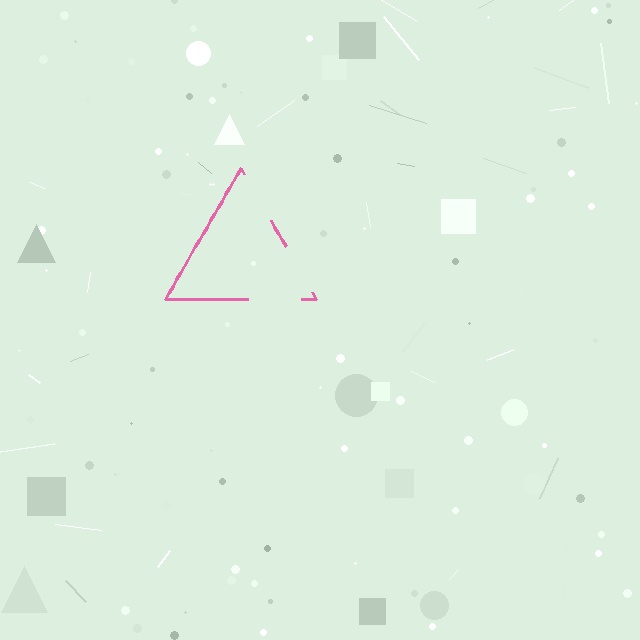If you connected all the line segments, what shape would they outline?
They would outline a triangle.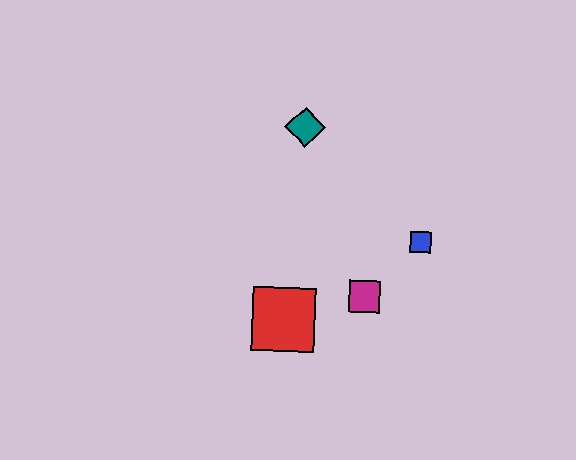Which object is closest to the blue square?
The magenta square is closest to the blue square.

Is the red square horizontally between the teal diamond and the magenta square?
No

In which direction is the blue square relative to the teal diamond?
The blue square is to the right of the teal diamond.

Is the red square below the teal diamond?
Yes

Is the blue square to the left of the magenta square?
No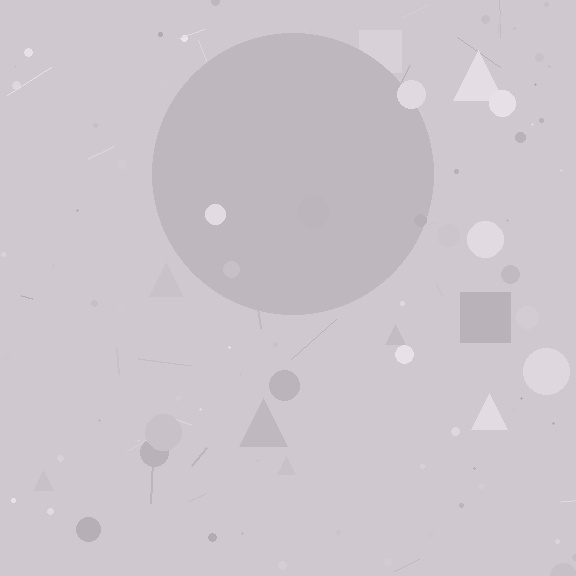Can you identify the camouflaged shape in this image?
The camouflaged shape is a circle.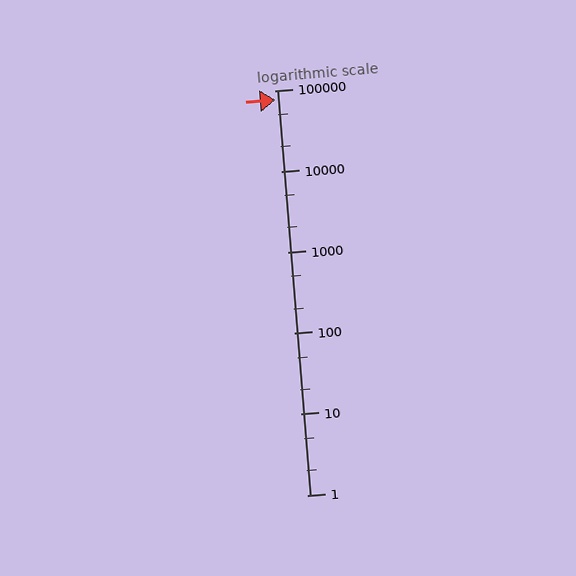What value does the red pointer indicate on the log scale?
The pointer indicates approximately 77000.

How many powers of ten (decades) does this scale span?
The scale spans 5 decades, from 1 to 100000.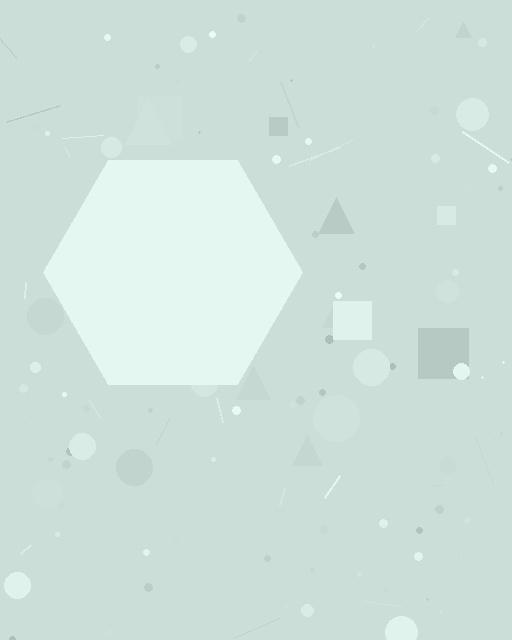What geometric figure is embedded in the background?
A hexagon is embedded in the background.